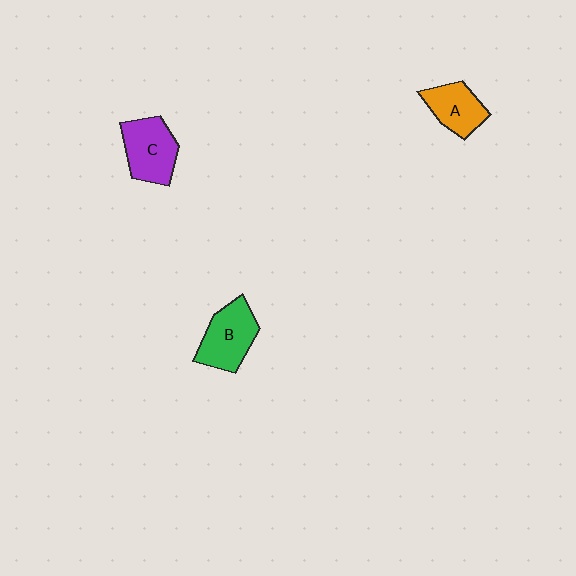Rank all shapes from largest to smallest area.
From largest to smallest: B (green), C (purple), A (orange).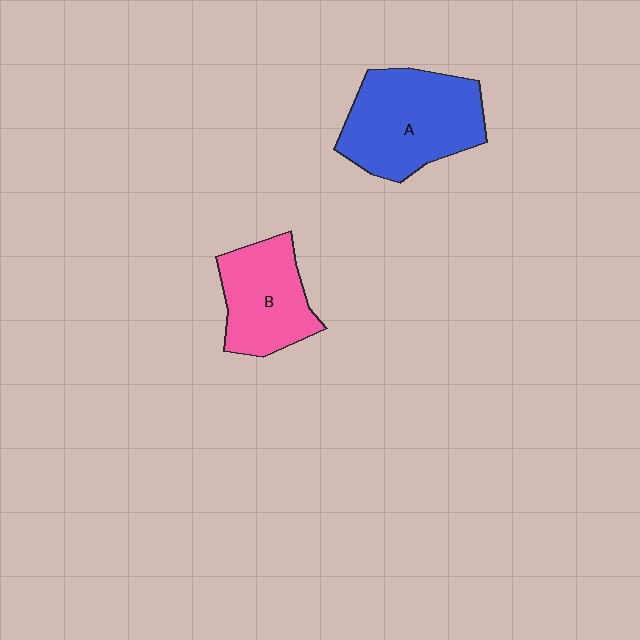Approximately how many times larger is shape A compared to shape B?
Approximately 1.4 times.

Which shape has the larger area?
Shape A (blue).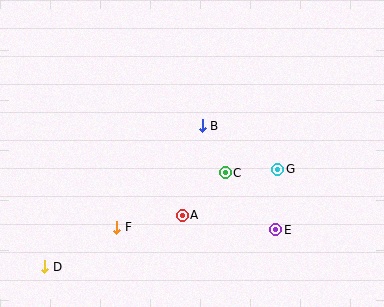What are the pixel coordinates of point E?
Point E is at (276, 230).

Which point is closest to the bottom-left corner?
Point D is closest to the bottom-left corner.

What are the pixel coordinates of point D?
Point D is at (45, 267).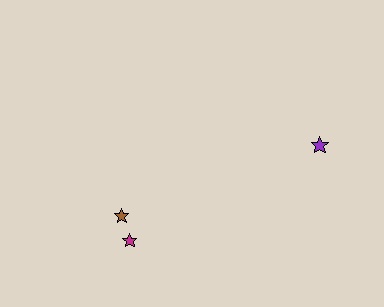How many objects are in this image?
There are 3 objects.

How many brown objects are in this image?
There is 1 brown object.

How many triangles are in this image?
There are no triangles.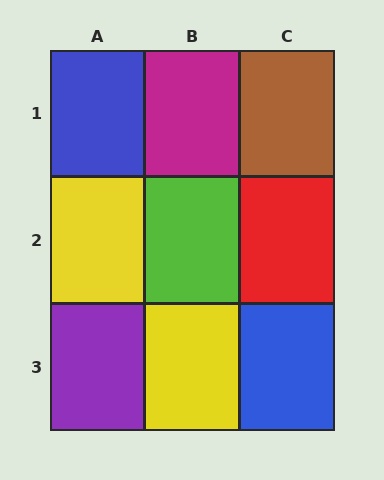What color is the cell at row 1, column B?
Magenta.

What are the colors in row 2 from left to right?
Yellow, lime, red.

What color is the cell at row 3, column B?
Yellow.